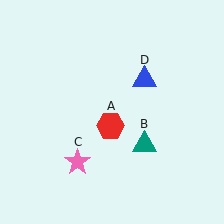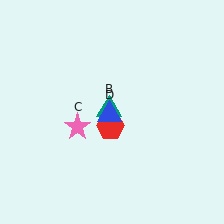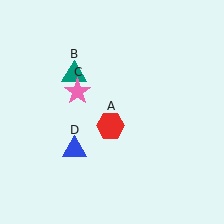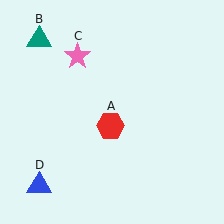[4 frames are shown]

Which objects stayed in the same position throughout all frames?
Red hexagon (object A) remained stationary.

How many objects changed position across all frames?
3 objects changed position: teal triangle (object B), pink star (object C), blue triangle (object D).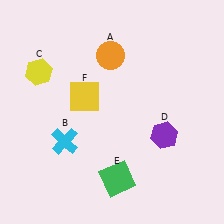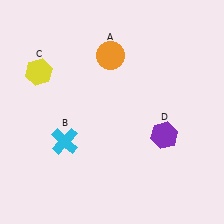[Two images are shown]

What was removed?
The yellow square (F), the green square (E) were removed in Image 2.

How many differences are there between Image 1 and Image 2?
There are 2 differences between the two images.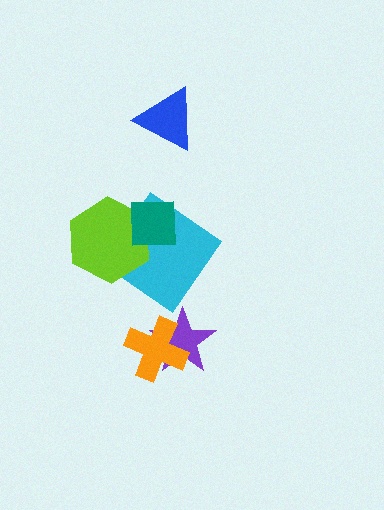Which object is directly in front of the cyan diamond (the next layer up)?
The lime hexagon is directly in front of the cyan diamond.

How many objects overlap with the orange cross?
1 object overlaps with the orange cross.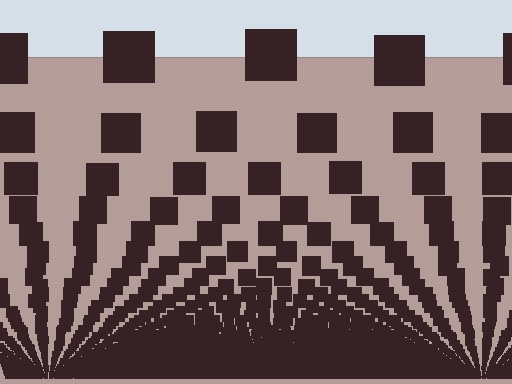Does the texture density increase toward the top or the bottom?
Density increases toward the bottom.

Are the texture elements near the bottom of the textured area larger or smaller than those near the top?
Smaller. The gradient is inverted — elements near the bottom are smaller and denser.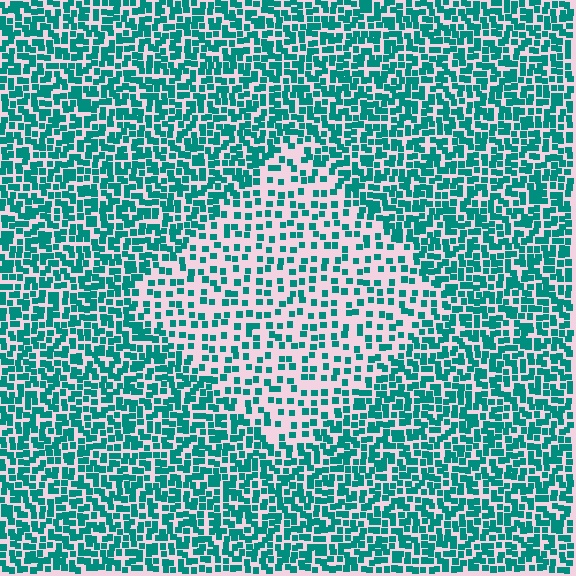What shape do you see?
I see a diamond.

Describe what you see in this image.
The image contains small teal elements arranged at two different densities. A diamond-shaped region is visible where the elements are less densely packed than the surrounding area.